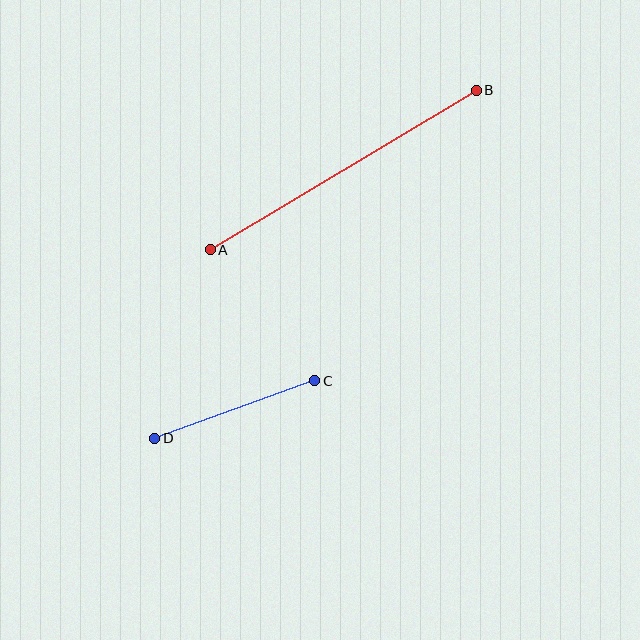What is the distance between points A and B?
The distance is approximately 310 pixels.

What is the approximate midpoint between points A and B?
The midpoint is at approximately (343, 170) pixels.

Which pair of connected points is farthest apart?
Points A and B are farthest apart.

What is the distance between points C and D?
The distance is approximately 170 pixels.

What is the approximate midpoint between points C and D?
The midpoint is at approximately (235, 409) pixels.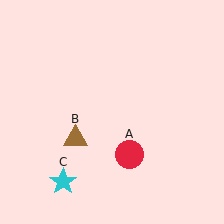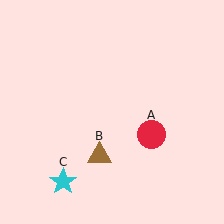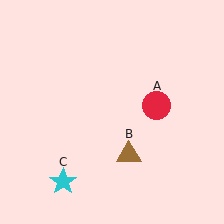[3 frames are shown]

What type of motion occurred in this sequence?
The red circle (object A), brown triangle (object B) rotated counterclockwise around the center of the scene.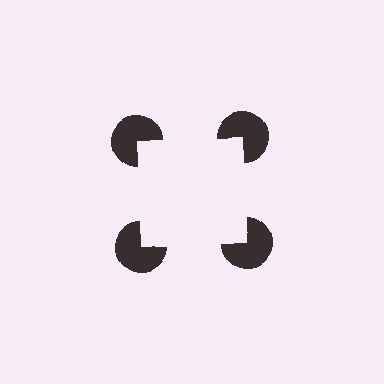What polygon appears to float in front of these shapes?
An illusory square — its edges are inferred from the aligned wedge cuts in the pac-man discs, not physically drawn.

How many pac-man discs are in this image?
There are 4 — one at each vertex of the illusory square.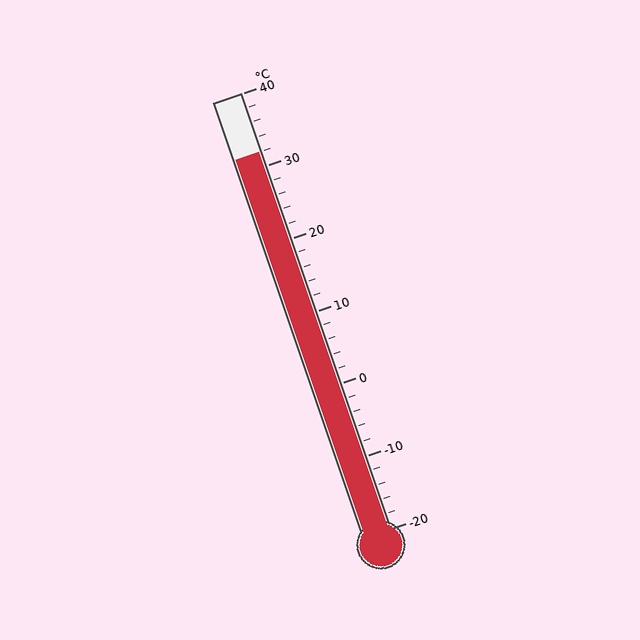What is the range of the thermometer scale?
The thermometer scale ranges from -20°C to 40°C.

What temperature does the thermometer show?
The thermometer shows approximately 32°C.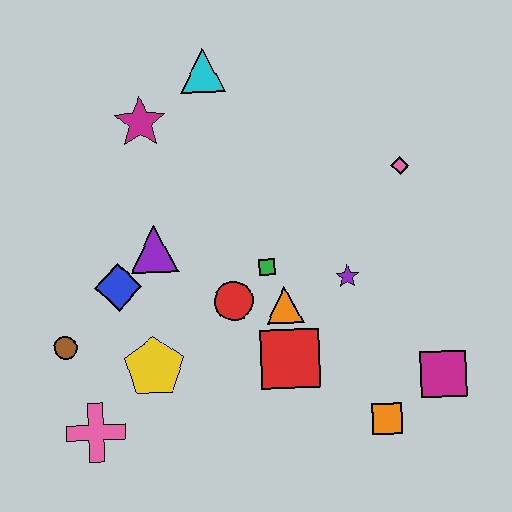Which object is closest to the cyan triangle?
The magenta star is closest to the cyan triangle.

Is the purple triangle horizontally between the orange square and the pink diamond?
No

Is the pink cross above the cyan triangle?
No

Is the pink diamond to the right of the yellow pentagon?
Yes